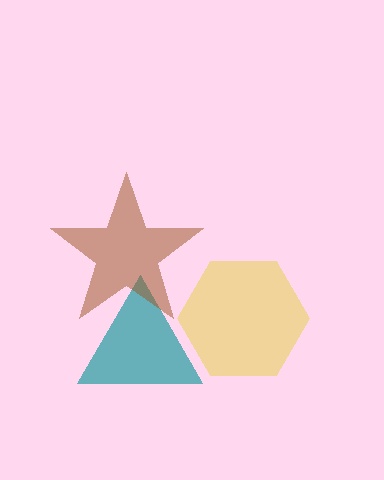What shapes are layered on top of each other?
The layered shapes are: a teal triangle, a yellow hexagon, a brown star.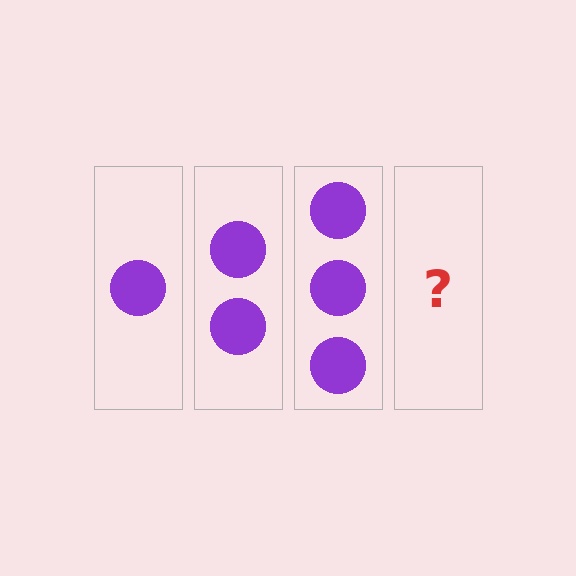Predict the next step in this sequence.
The next step is 4 circles.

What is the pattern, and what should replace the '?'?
The pattern is that each step adds one more circle. The '?' should be 4 circles.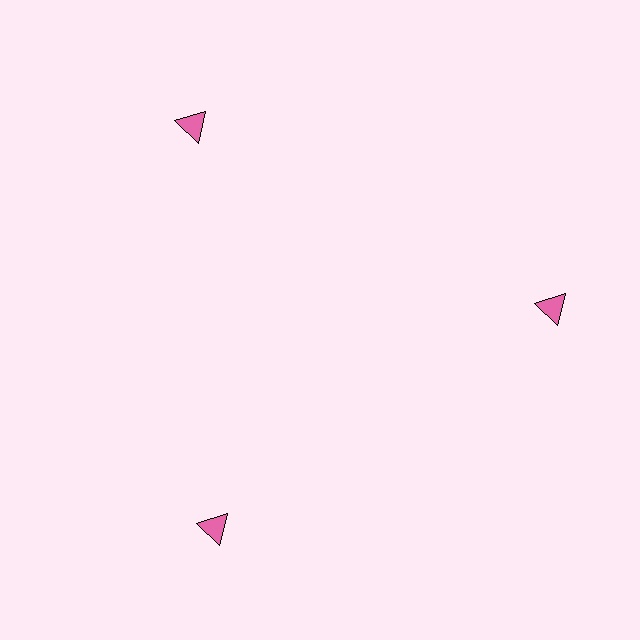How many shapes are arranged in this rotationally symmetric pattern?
There are 3 shapes, arranged in 3 groups of 1.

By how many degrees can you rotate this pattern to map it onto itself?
The pattern maps onto itself every 120 degrees of rotation.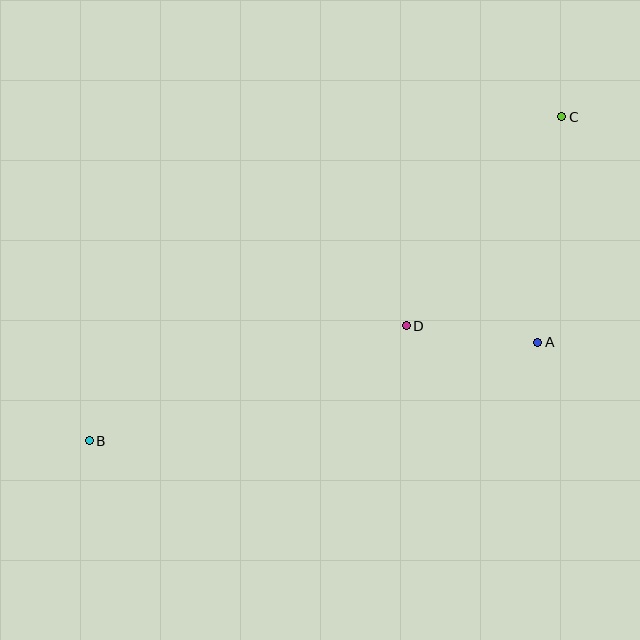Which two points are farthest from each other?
Points B and C are farthest from each other.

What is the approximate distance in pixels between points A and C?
The distance between A and C is approximately 227 pixels.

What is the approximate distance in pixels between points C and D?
The distance between C and D is approximately 261 pixels.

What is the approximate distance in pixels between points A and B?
The distance between A and B is approximately 459 pixels.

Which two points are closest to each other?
Points A and D are closest to each other.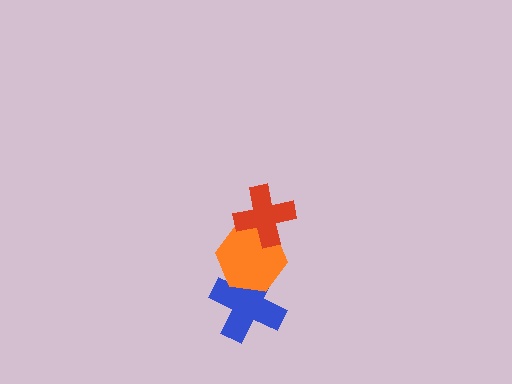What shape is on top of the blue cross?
The orange hexagon is on top of the blue cross.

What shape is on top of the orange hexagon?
The red cross is on top of the orange hexagon.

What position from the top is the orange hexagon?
The orange hexagon is 2nd from the top.